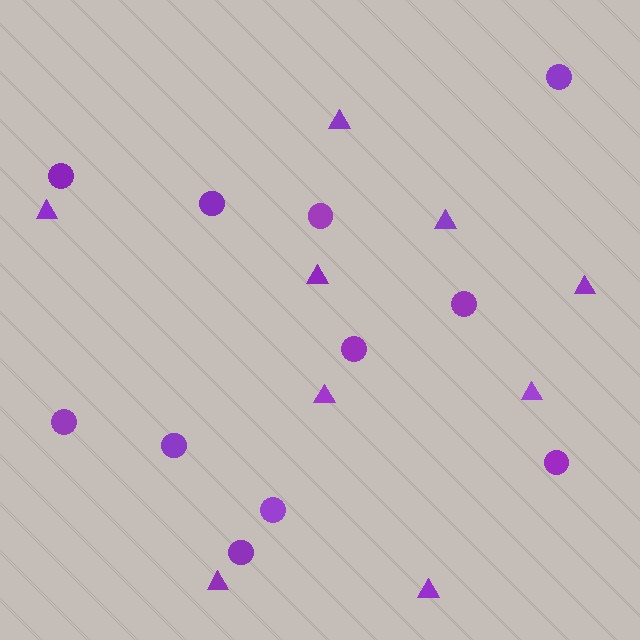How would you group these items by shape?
There are 2 groups: one group of triangles (9) and one group of circles (11).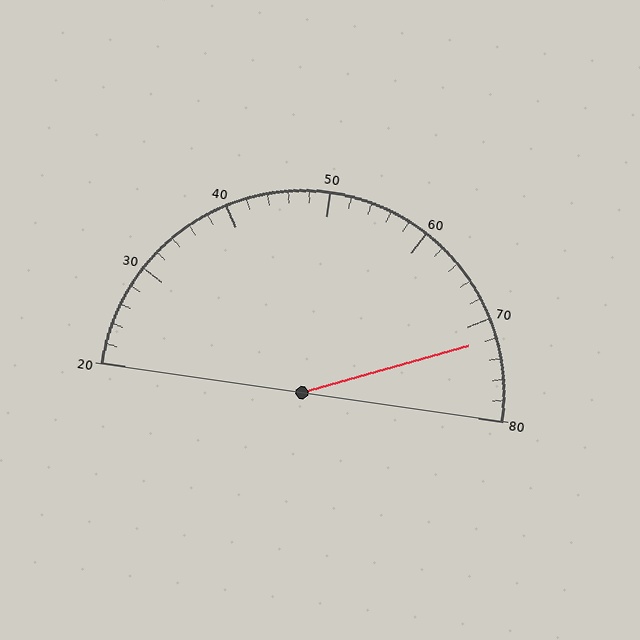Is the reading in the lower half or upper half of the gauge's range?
The reading is in the upper half of the range (20 to 80).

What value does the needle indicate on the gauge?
The needle indicates approximately 72.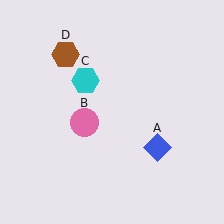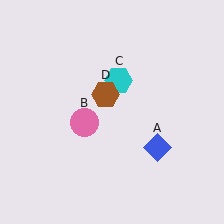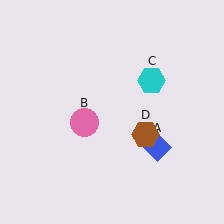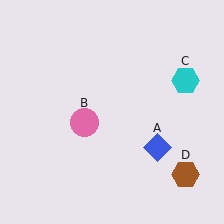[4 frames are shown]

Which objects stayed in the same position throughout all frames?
Blue diamond (object A) and pink circle (object B) remained stationary.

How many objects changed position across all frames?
2 objects changed position: cyan hexagon (object C), brown hexagon (object D).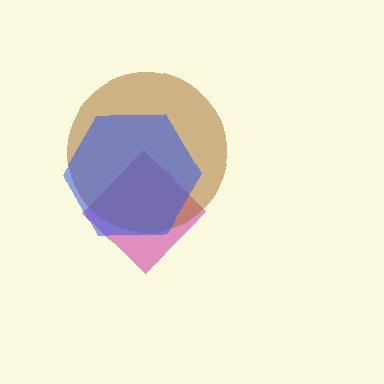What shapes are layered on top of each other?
The layered shapes are: a magenta diamond, a brown circle, a blue hexagon.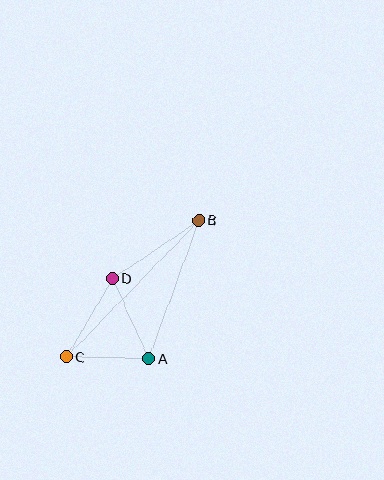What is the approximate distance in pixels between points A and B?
The distance between A and B is approximately 147 pixels.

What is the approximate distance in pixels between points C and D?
The distance between C and D is approximately 91 pixels.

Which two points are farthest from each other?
Points B and C are farthest from each other.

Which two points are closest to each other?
Points A and C are closest to each other.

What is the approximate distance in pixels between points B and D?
The distance between B and D is approximately 104 pixels.